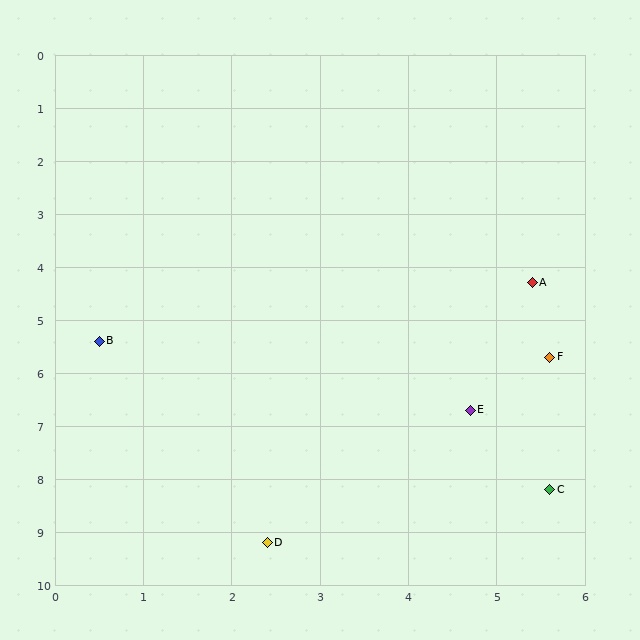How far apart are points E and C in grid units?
Points E and C are about 1.7 grid units apart.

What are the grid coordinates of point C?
Point C is at approximately (5.6, 8.2).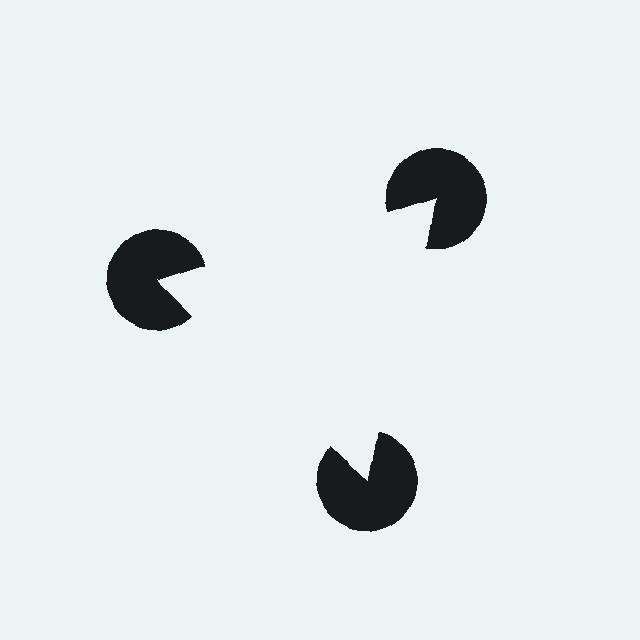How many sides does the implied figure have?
3 sides.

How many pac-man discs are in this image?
There are 3 — one at each vertex of the illusory triangle.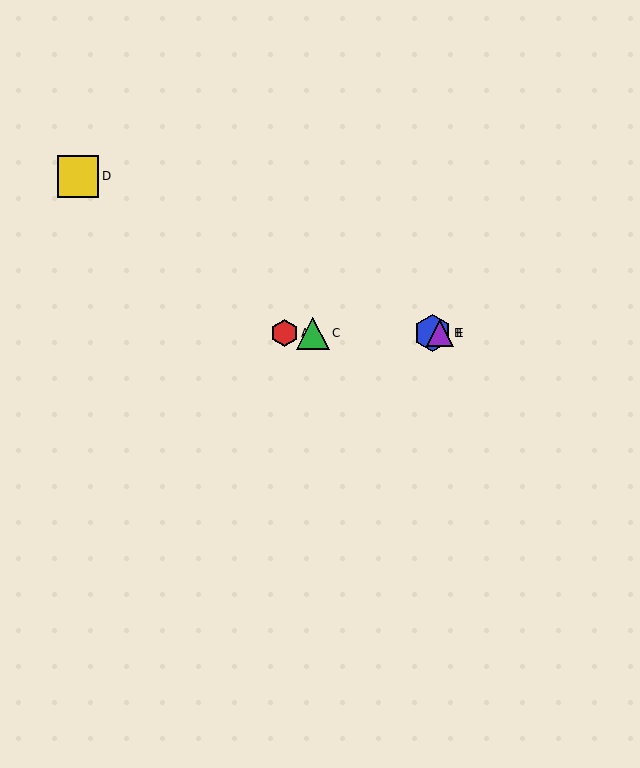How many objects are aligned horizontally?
4 objects (A, B, C, E) are aligned horizontally.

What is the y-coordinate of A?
Object A is at y≈333.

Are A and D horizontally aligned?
No, A is at y≈333 and D is at y≈176.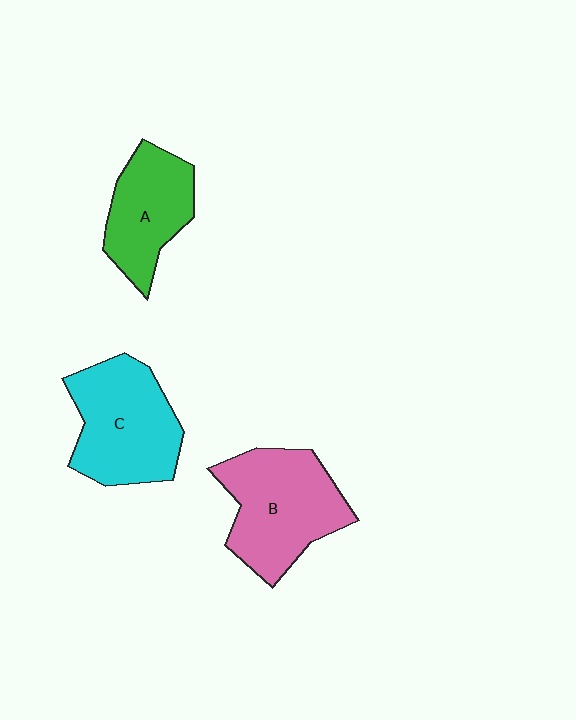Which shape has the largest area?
Shape B (pink).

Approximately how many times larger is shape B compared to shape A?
Approximately 1.4 times.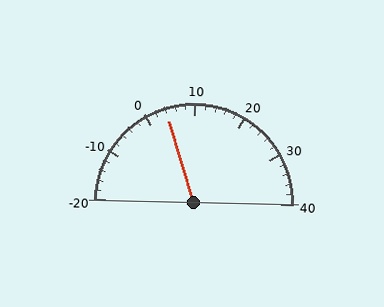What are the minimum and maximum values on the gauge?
The gauge ranges from -20 to 40.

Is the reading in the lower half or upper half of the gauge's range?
The reading is in the lower half of the range (-20 to 40).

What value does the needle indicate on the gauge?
The needle indicates approximately 4.